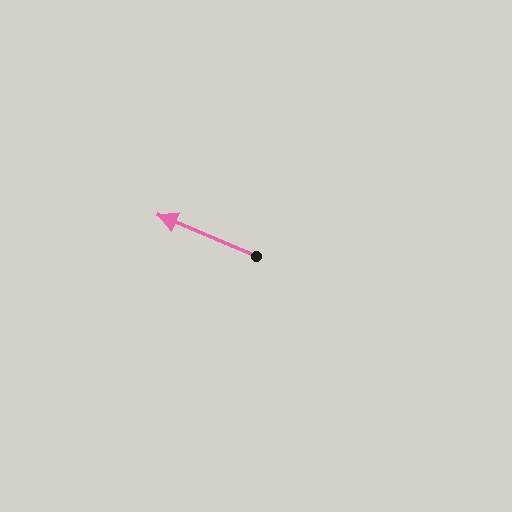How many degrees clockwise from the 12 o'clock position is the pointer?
Approximately 293 degrees.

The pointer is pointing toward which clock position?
Roughly 10 o'clock.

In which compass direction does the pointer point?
Northwest.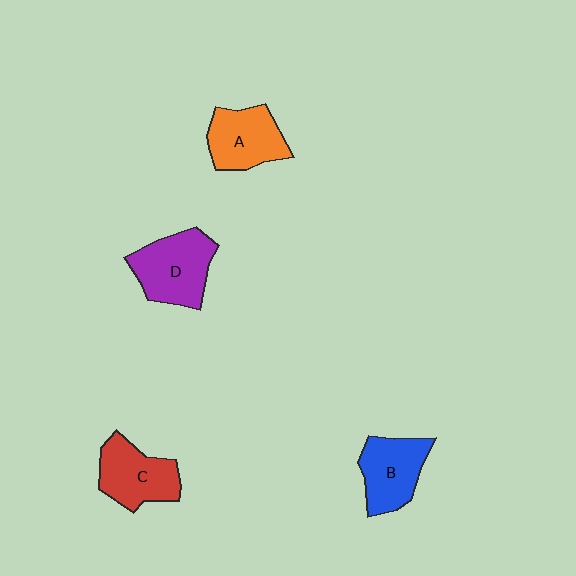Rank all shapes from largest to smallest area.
From largest to smallest: D (purple), C (red), B (blue), A (orange).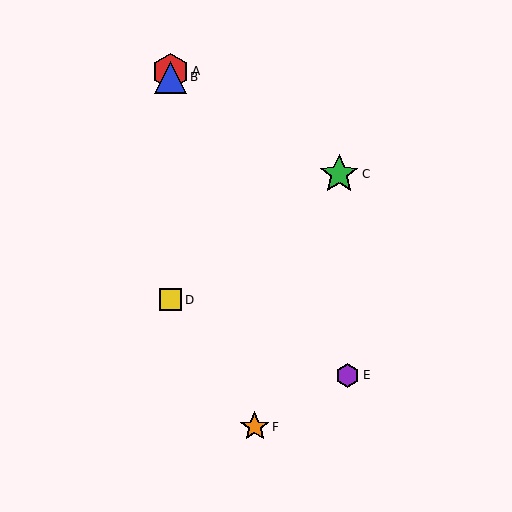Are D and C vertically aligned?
No, D is at x≈171 and C is at x≈339.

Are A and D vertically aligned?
Yes, both are at x≈171.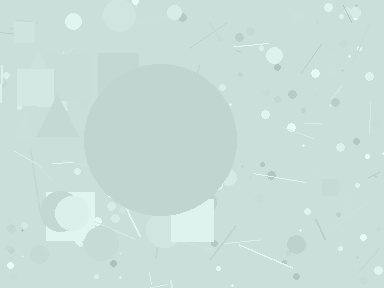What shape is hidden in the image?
A circle is hidden in the image.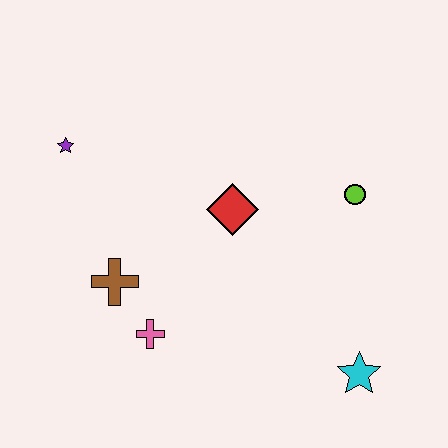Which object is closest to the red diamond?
The lime circle is closest to the red diamond.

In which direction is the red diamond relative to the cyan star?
The red diamond is above the cyan star.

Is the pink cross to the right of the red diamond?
No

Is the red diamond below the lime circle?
Yes